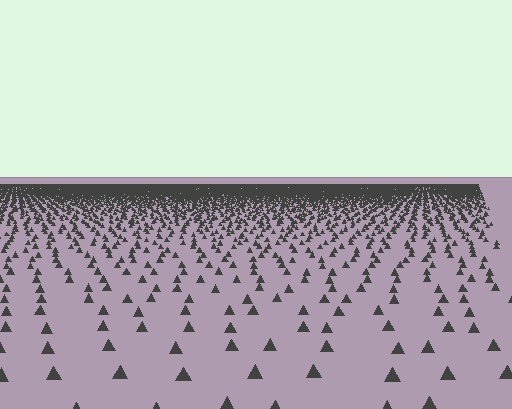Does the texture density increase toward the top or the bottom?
Density increases toward the top.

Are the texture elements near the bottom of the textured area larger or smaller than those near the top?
Larger. Near the bottom, elements are closer to the viewer and appear at a bigger on-screen size.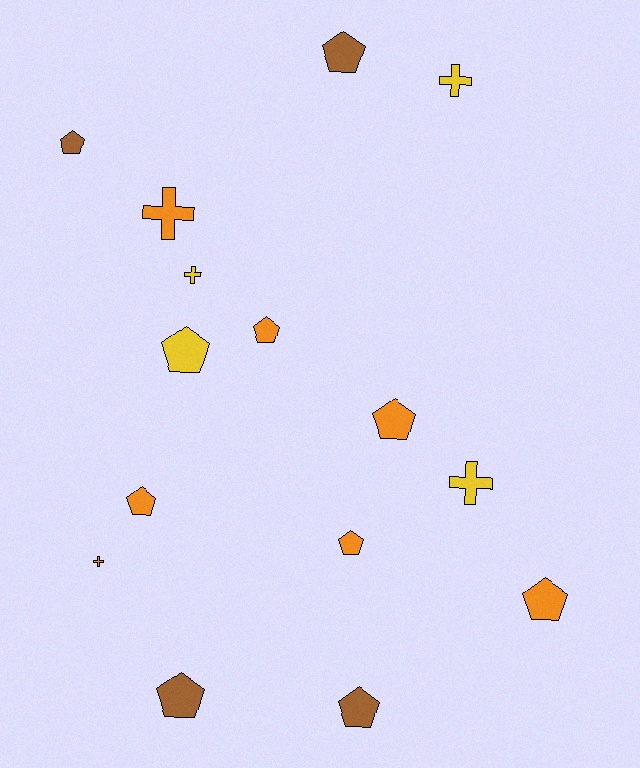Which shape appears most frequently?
Pentagon, with 10 objects.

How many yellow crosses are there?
There are 3 yellow crosses.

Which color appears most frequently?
Orange, with 7 objects.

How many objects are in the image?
There are 15 objects.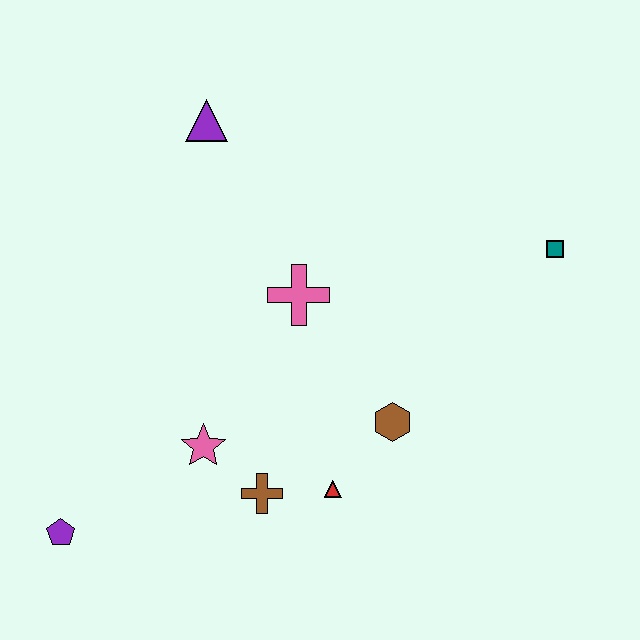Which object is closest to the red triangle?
The brown cross is closest to the red triangle.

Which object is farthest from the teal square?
The purple pentagon is farthest from the teal square.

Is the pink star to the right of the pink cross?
No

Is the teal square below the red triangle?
No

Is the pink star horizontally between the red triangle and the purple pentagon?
Yes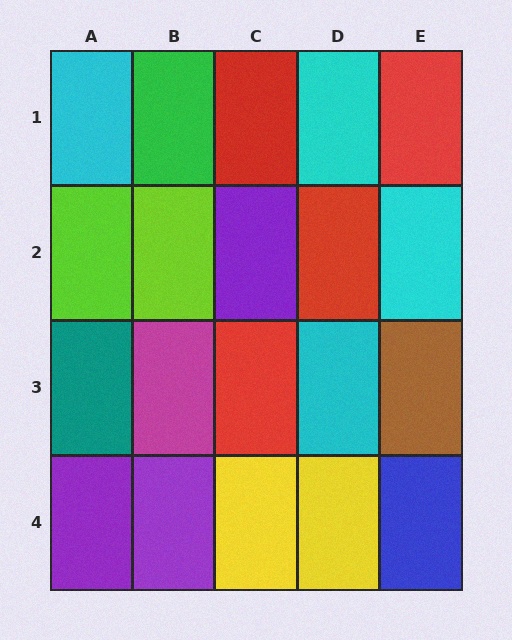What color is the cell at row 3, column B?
Magenta.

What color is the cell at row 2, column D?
Red.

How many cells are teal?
1 cell is teal.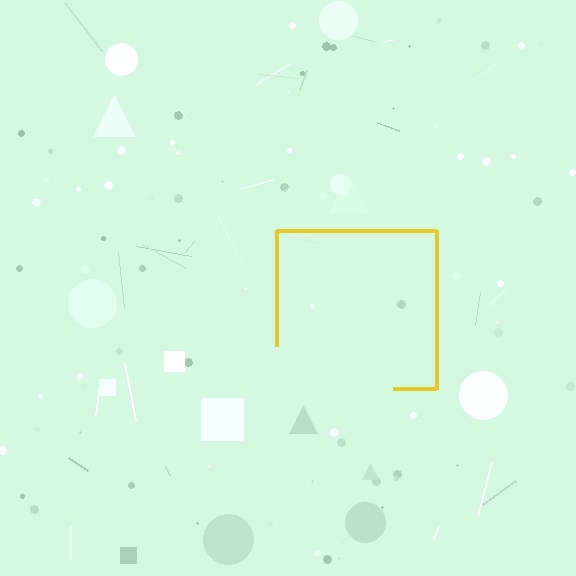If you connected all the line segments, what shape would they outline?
They would outline a square.